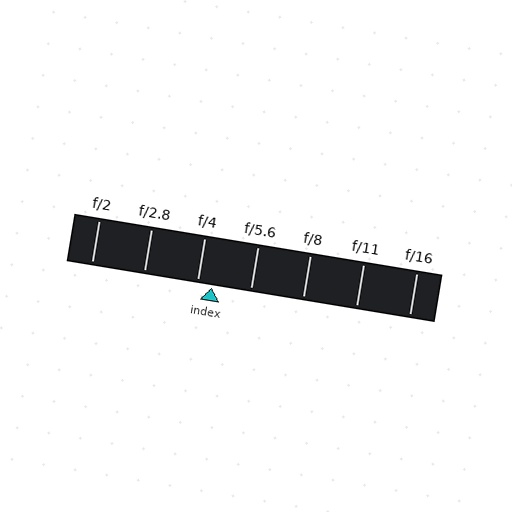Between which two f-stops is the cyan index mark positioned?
The index mark is between f/4 and f/5.6.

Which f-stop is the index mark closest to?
The index mark is closest to f/4.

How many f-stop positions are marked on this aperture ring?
There are 7 f-stop positions marked.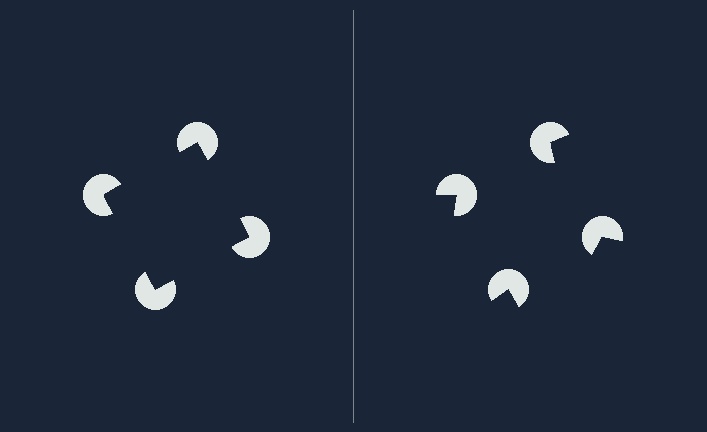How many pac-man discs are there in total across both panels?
8 — 4 on each side.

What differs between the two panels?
The pac-man discs are positioned identically on both sides; only the wedge orientations differ. On the left they align to a square; on the right they are misaligned.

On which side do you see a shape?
An illusory square appears on the left side. On the right side the wedge cuts are rotated, so no coherent shape forms.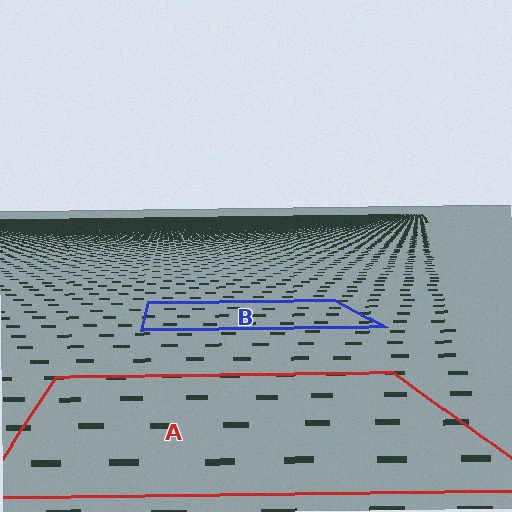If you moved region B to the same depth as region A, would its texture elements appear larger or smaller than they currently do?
They would appear larger. At a closer depth, the same texture elements are projected at a bigger on-screen size.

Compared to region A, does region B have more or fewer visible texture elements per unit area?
Region B has more texture elements per unit area — they are packed more densely because it is farther away.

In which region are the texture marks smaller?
The texture marks are smaller in region B, because it is farther away.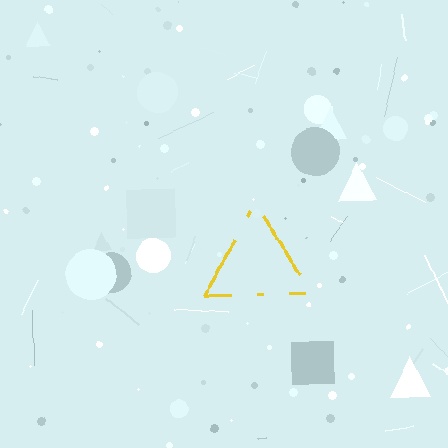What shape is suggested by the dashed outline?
The dashed outline suggests a triangle.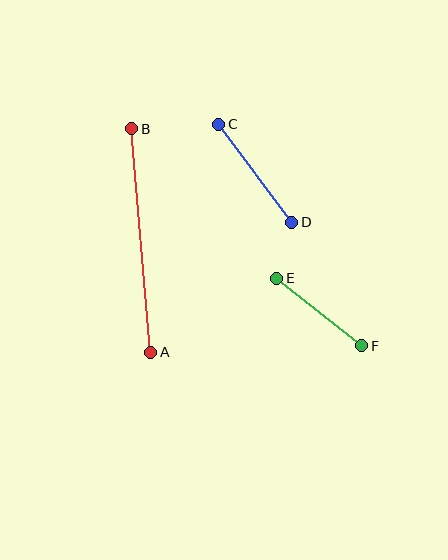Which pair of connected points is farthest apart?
Points A and B are farthest apart.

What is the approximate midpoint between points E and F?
The midpoint is at approximately (319, 312) pixels.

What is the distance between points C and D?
The distance is approximately 122 pixels.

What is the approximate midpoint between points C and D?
The midpoint is at approximately (255, 173) pixels.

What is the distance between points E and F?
The distance is approximately 109 pixels.